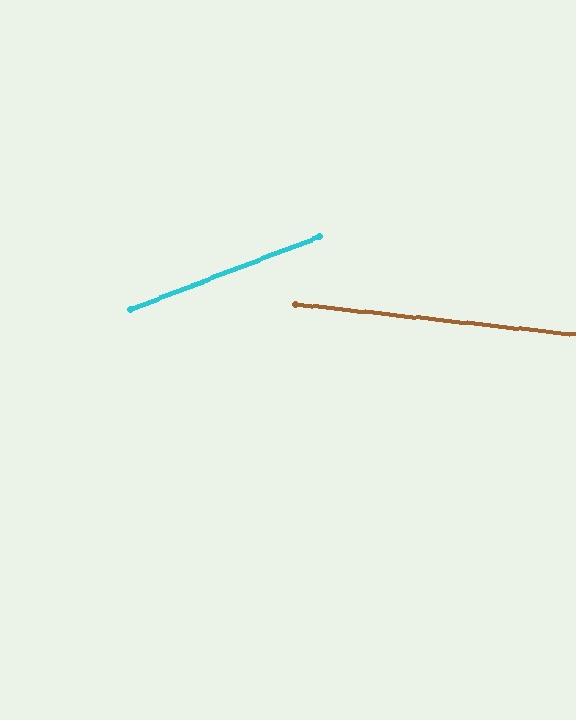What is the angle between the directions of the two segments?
Approximately 27 degrees.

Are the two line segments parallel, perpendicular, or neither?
Neither parallel nor perpendicular — they differ by about 27°.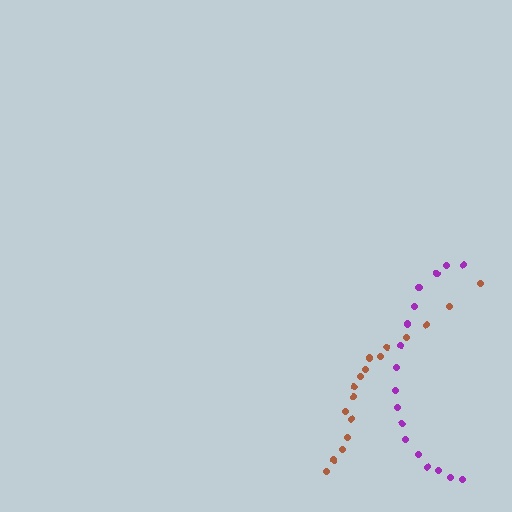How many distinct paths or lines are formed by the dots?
There are 2 distinct paths.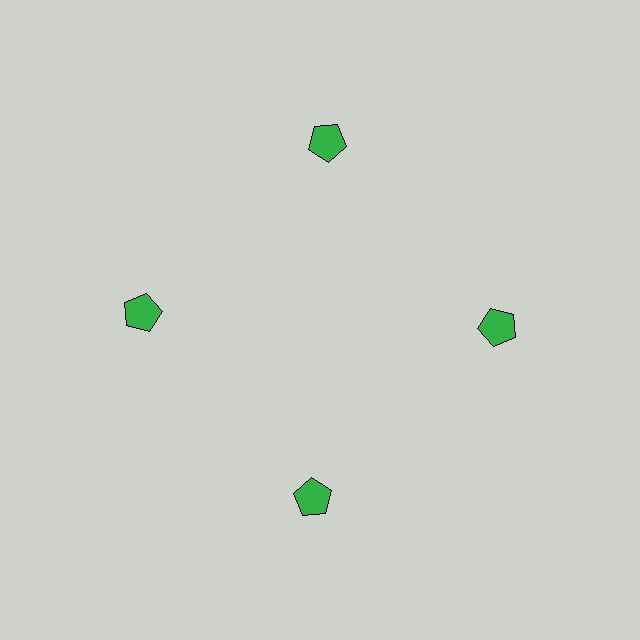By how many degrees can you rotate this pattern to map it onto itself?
The pattern maps onto itself every 90 degrees of rotation.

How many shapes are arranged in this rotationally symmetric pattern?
There are 4 shapes, arranged in 4 groups of 1.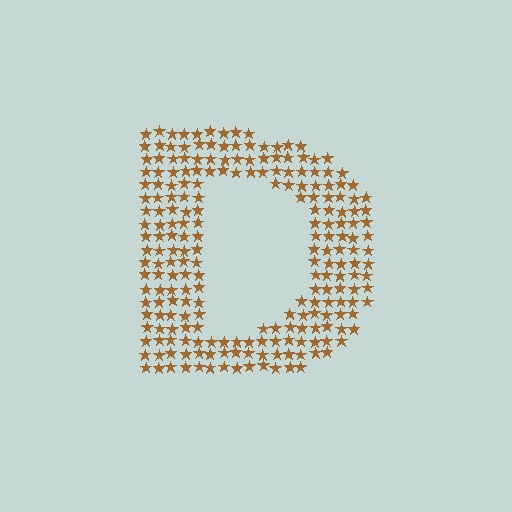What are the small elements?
The small elements are stars.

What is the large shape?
The large shape is the letter D.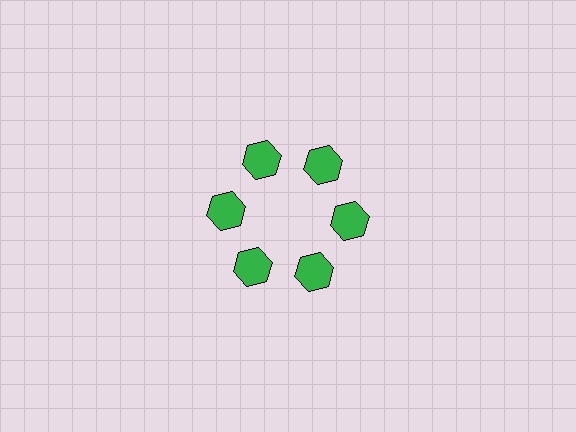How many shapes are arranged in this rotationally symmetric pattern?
There are 6 shapes, arranged in 6 groups of 1.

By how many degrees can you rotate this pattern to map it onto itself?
The pattern maps onto itself every 60 degrees of rotation.